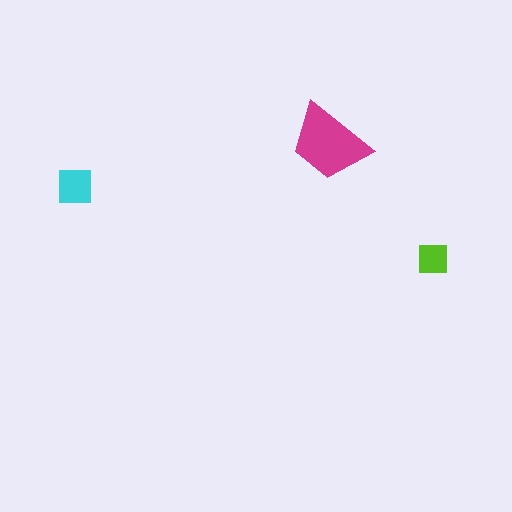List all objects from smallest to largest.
The lime square, the cyan square, the magenta trapezoid.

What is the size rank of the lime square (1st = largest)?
3rd.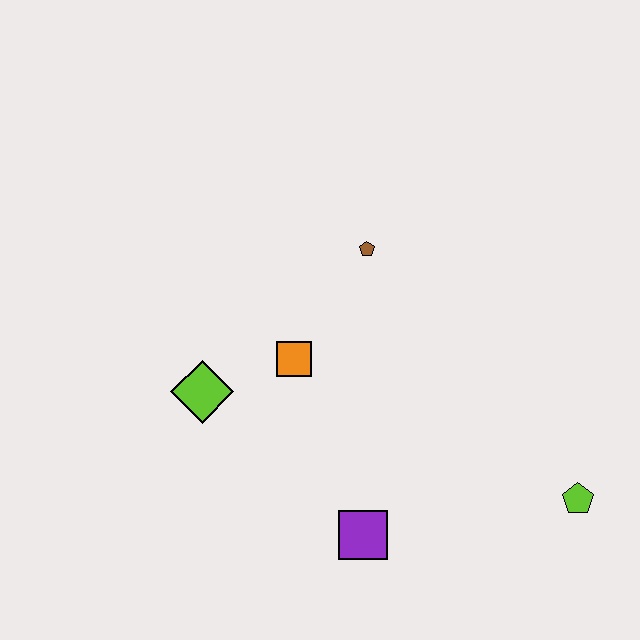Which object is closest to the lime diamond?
The orange square is closest to the lime diamond.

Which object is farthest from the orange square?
The lime pentagon is farthest from the orange square.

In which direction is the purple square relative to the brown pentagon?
The purple square is below the brown pentagon.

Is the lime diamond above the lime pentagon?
Yes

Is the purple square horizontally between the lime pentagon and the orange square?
Yes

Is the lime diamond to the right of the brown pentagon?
No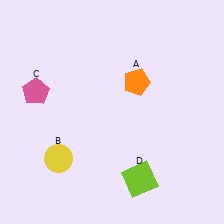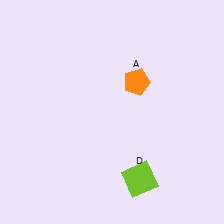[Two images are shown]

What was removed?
The pink pentagon (C), the yellow circle (B) were removed in Image 2.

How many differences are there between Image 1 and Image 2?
There are 2 differences between the two images.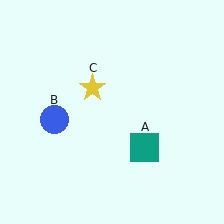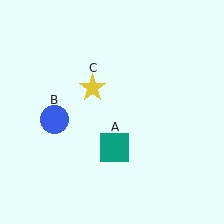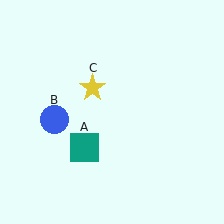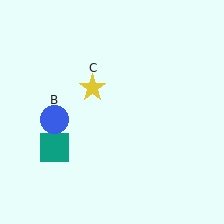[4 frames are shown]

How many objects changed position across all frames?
1 object changed position: teal square (object A).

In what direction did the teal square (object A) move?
The teal square (object A) moved left.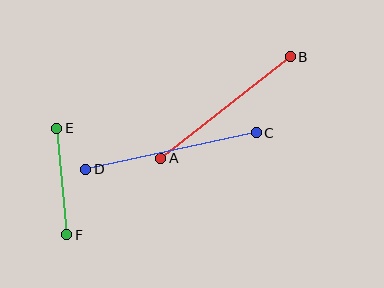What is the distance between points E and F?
The distance is approximately 107 pixels.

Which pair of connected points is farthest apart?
Points C and D are farthest apart.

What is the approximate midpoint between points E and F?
The midpoint is at approximately (62, 181) pixels.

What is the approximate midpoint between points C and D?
The midpoint is at approximately (171, 151) pixels.